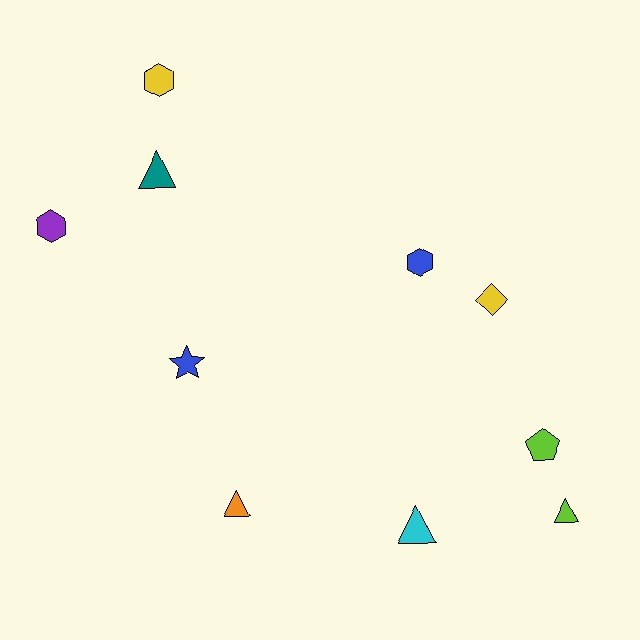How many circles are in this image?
There are no circles.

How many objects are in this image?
There are 10 objects.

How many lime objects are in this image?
There are 2 lime objects.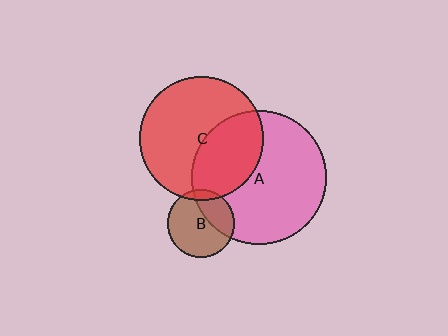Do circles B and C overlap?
Yes.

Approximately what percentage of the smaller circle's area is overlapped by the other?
Approximately 10%.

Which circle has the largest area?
Circle A (pink).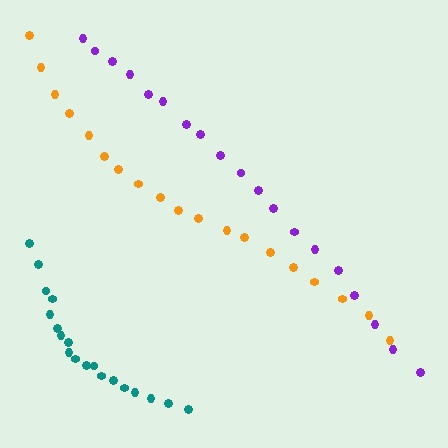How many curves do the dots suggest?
There are 3 distinct paths.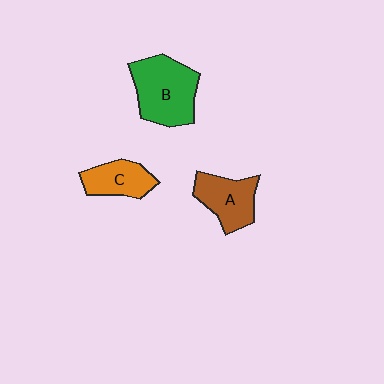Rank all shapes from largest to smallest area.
From largest to smallest: B (green), A (brown), C (orange).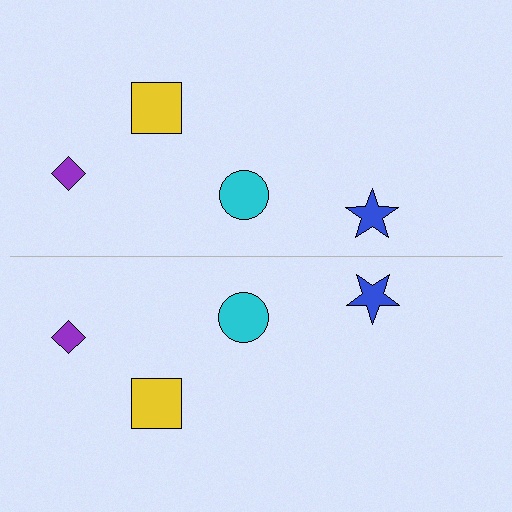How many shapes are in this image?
There are 8 shapes in this image.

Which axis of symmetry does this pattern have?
The pattern has a horizontal axis of symmetry running through the center of the image.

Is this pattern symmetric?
Yes, this pattern has bilateral (reflection) symmetry.